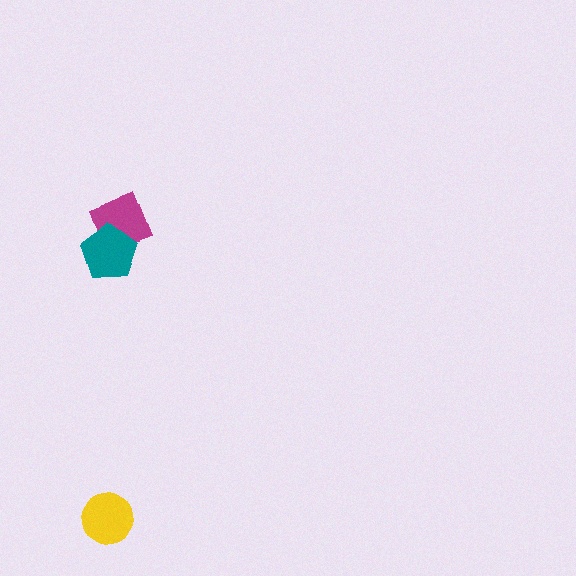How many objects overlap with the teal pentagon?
1 object overlaps with the teal pentagon.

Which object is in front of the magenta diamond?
The teal pentagon is in front of the magenta diamond.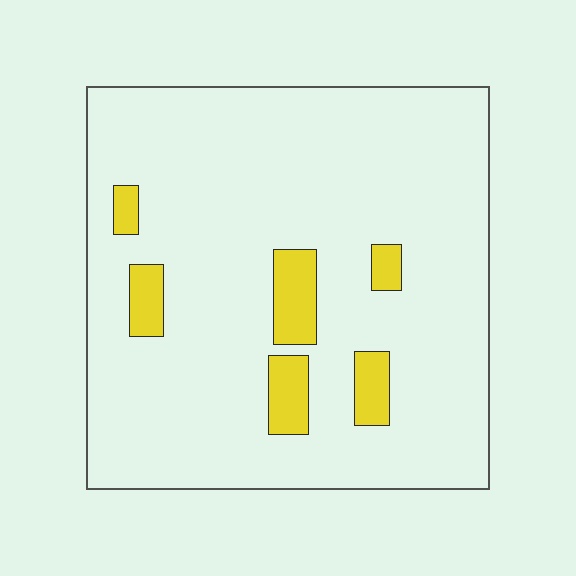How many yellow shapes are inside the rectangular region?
6.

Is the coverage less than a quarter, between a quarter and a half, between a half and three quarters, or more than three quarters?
Less than a quarter.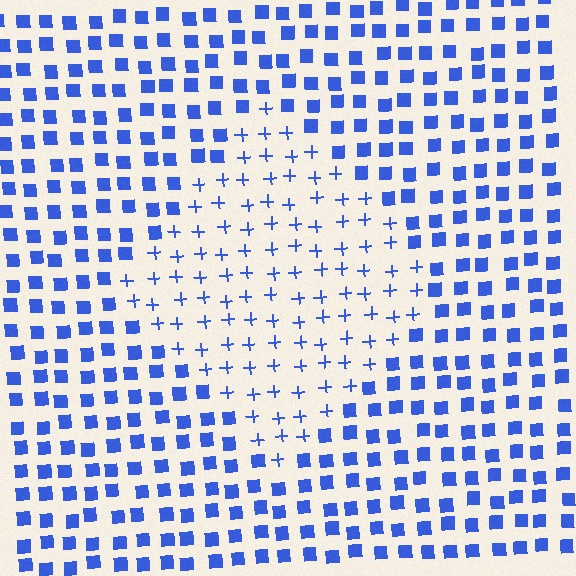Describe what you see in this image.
The image is filled with small blue elements arranged in a uniform grid. A diamond-shaped region contains plus signs, while the surrounding area contains squares. The boundary is defined purely by the change in element shape.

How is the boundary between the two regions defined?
The boundary is defined by a change in element shape: plus signs inside vs. squares outside. All elements share the same color and spacing.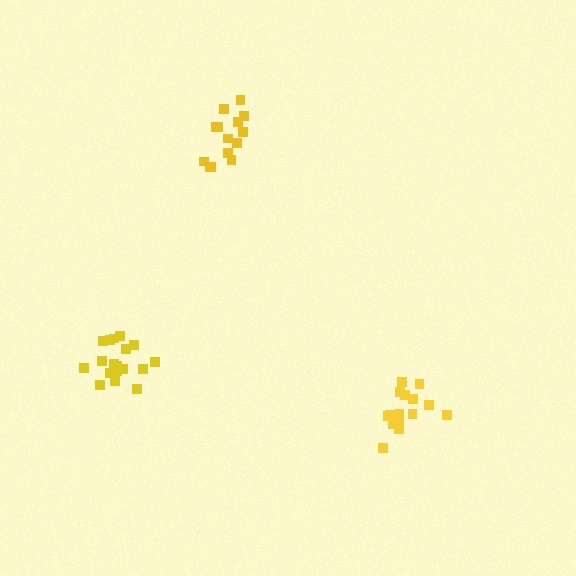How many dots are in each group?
Group 1: 18 dots, Group 2: 15 dots, Group 3: 14 dots (47 total).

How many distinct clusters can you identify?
There are 3 distinct clusters.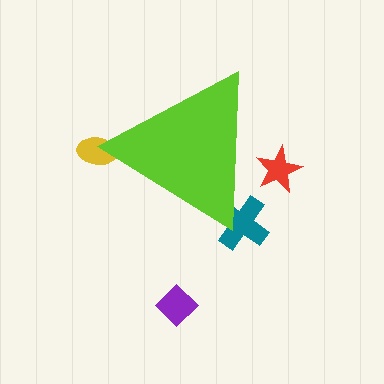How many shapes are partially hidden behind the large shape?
3 shapes are partially hidden.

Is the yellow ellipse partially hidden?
Yes, the yellow ellipse is partially hidden behind the lime triangle.